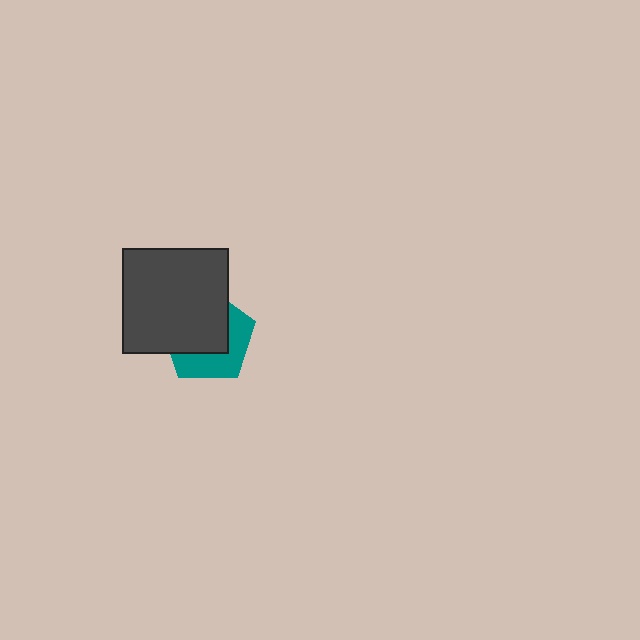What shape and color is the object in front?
The object in front is a dark gray square.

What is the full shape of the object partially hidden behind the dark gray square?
The partially hidden object is a teal pentagon.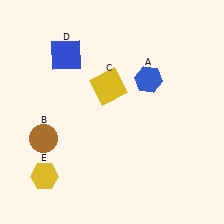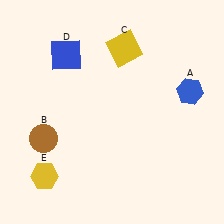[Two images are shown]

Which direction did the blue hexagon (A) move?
The blue hexagon (A) moved right.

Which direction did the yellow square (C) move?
The yellow square (C) moved up.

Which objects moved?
The objects that moved are: the blue hexagon (A), the yellow square (C).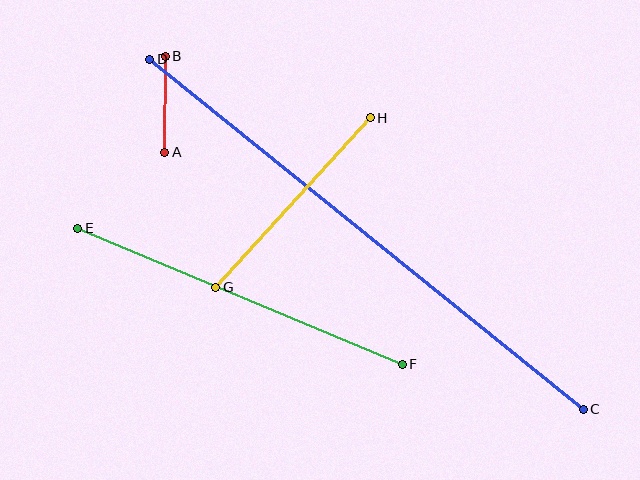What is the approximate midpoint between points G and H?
The midpoint is at approximately (293, 203) pixels.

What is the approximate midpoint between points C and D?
The midpoint is at approximately (366, 234) pixels.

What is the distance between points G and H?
The distance is approximately 229 pixels.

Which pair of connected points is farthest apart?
Points C and D are farthest apart.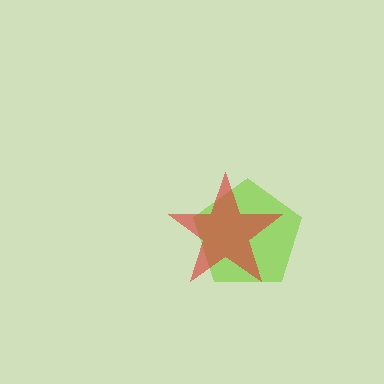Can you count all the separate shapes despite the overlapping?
Yes, there are 2 separate shapes.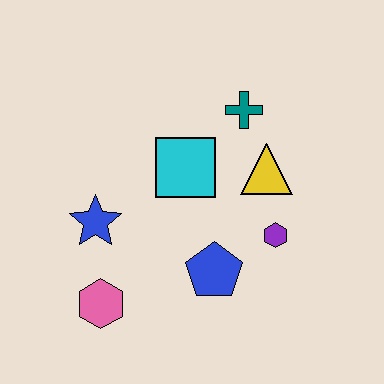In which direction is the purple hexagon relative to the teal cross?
The purple hexagon is below the teal cross.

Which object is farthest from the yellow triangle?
The pink hexagon is farthest from the yellow triangle.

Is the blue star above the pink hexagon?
Yes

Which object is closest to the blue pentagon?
The purple hexagon is closest to the blue pentagon.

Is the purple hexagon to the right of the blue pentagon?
Yes